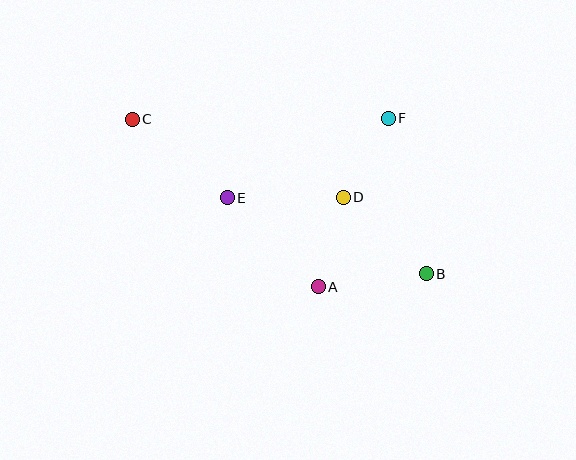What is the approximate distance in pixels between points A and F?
The distance between A and F is approximately 182 pixels.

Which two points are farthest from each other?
Points B and C are farthest from each other.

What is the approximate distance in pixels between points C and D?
The distance between C and D is approximately 225 pixels.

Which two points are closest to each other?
Points D and F are closest to each other.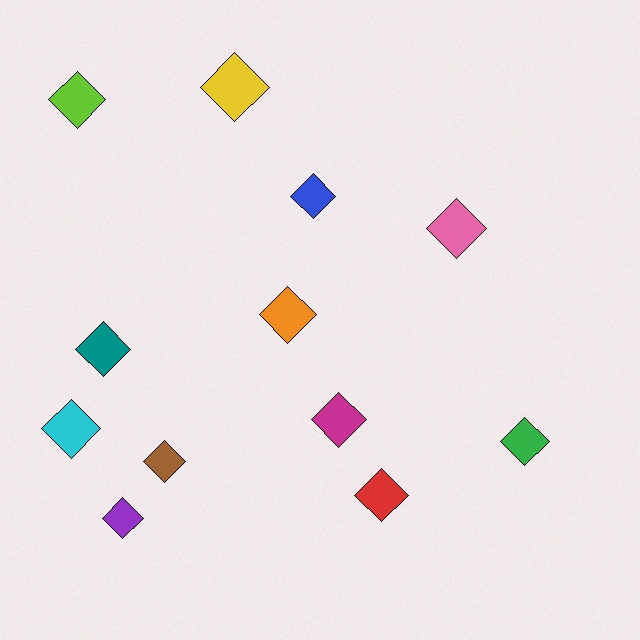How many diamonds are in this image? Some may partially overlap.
There are 12 diamonds.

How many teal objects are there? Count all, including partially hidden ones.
There is 1 teal object.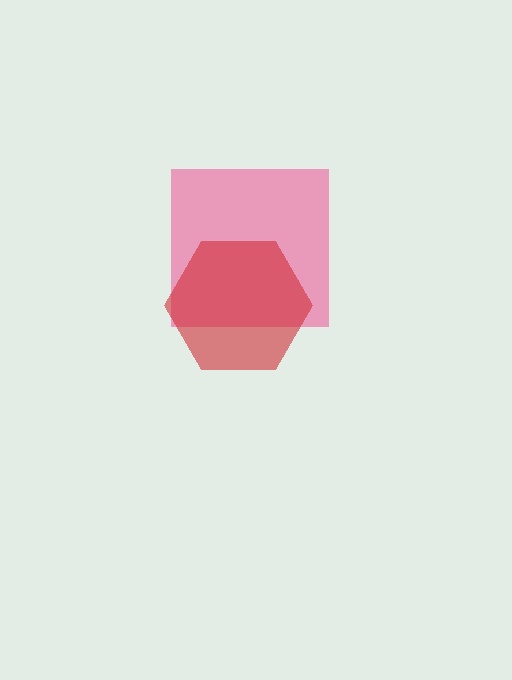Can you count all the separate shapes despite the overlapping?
Yes, there are 2 separate shapes.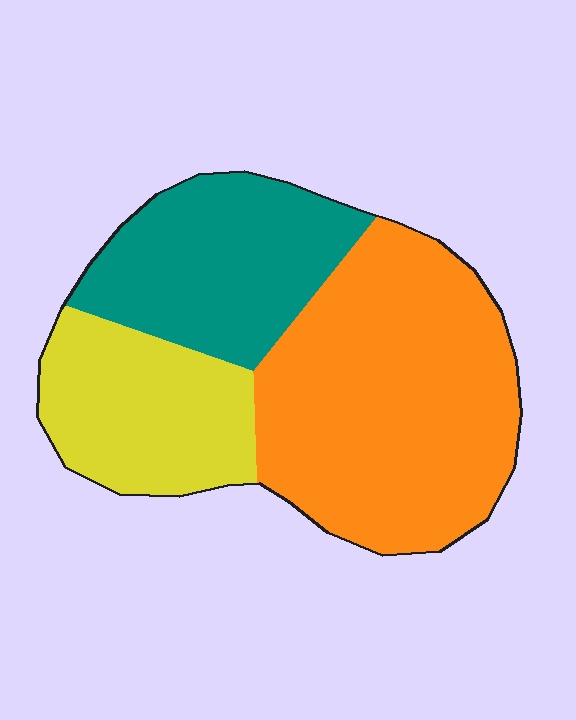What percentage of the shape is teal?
Teal takes up about one quarter (1/4) of the shape.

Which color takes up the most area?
Orange, at roughly 50%.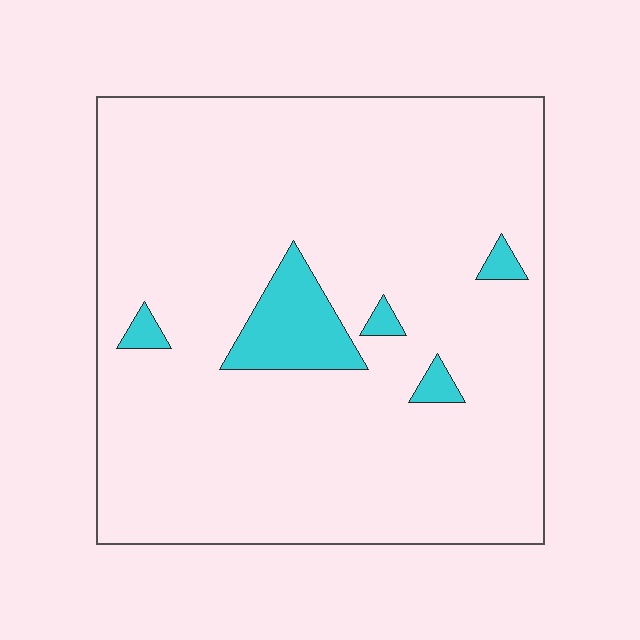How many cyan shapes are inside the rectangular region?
5.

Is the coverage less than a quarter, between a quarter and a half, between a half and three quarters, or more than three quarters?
Less than a quarter.